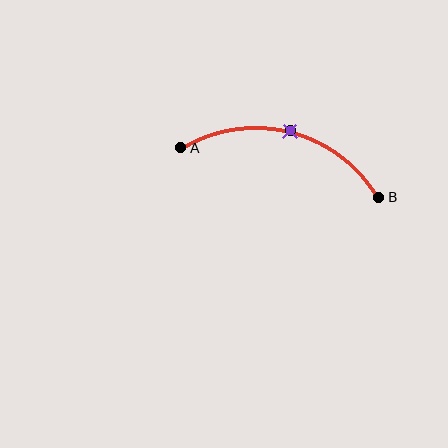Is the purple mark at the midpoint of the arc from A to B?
Yes. The purple mark lies on the arc at equal arc-length from both A and B — it is the arc midpoint.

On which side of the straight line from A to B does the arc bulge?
The arc bulges above the straight line connecting A and B.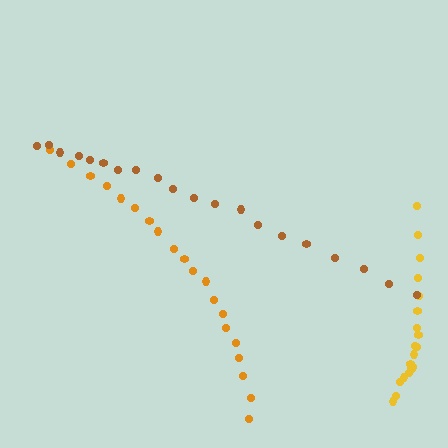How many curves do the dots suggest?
There are 3 distinct paths.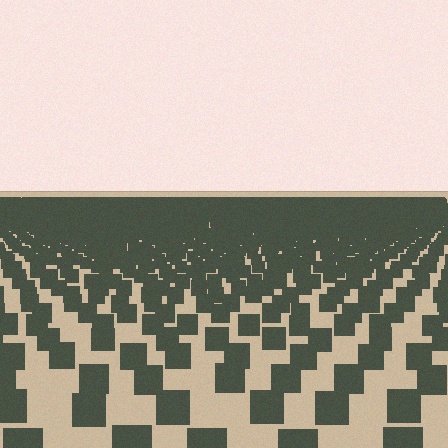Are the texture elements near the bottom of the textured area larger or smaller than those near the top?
Larger. Near the bottom, elements are closer to the viewer and appear at a bigger on-screen size.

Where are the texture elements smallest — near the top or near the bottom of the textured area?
Near the top.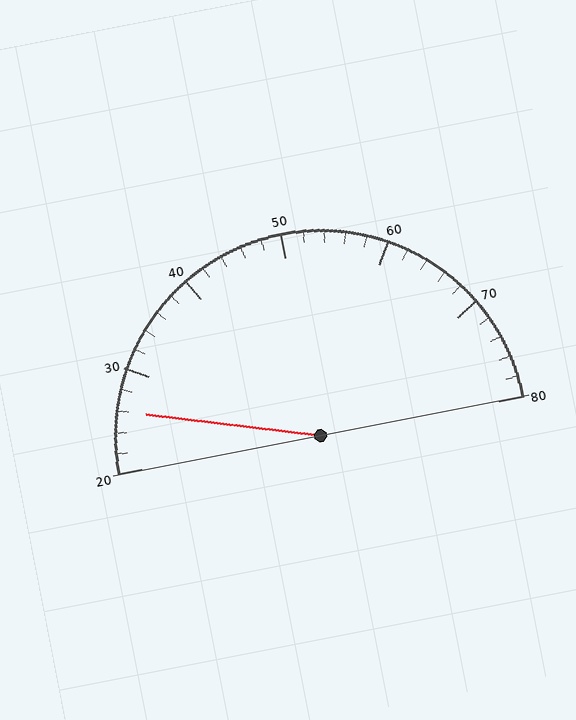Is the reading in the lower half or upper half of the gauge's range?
The reading is in the lower half of the range (20 to 80).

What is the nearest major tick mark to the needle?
The nearest major tick mark is 30.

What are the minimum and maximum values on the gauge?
The gauge ranges from 20 to 80.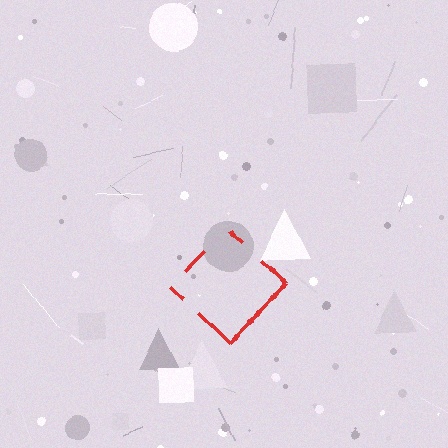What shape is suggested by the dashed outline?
The dashed outline suggests a diamond.